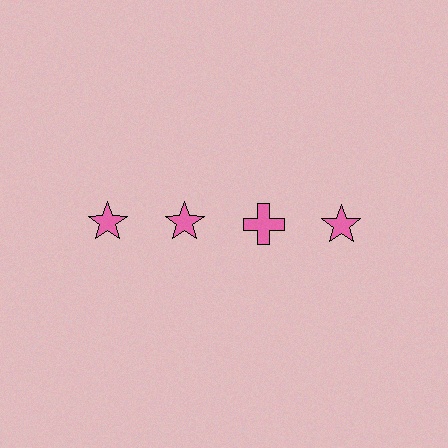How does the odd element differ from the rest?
It has a different shape: cross instead of star.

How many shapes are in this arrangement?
There are 4 shapes arranged in a grid pattern.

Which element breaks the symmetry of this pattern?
The pink cross in the top row, center column breaks the symmetry. All other shapes are pink stars.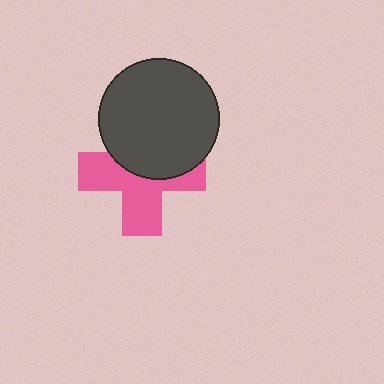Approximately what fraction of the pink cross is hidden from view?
Roughly 44% of the pink cross is hidden behind the dark gray circle.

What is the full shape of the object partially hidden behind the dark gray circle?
The partially hidden object is a pink cross.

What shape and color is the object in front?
The object in front is a dark gray circle.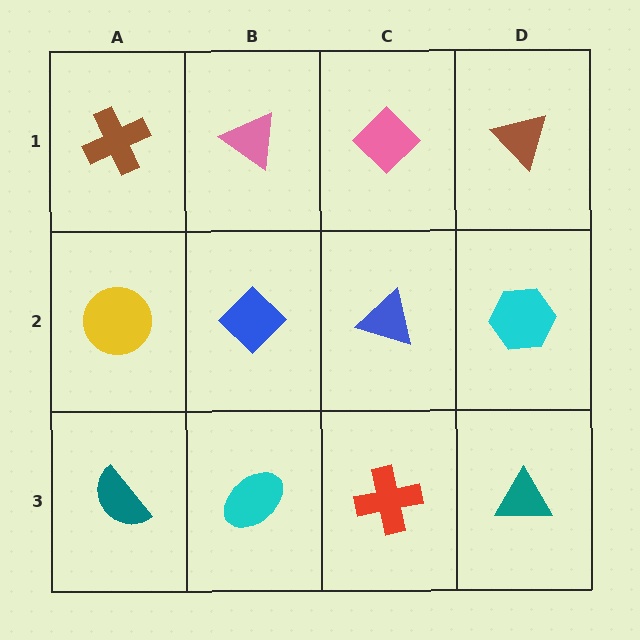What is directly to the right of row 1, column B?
A pink diamond.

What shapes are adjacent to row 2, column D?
A brown triangle (row 1, column D), a teal triangle (row 3, column D), a blue triangle (row 2, column C).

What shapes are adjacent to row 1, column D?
A cyan hexagon (row 2, column D), a pink diamond (row 1, column C).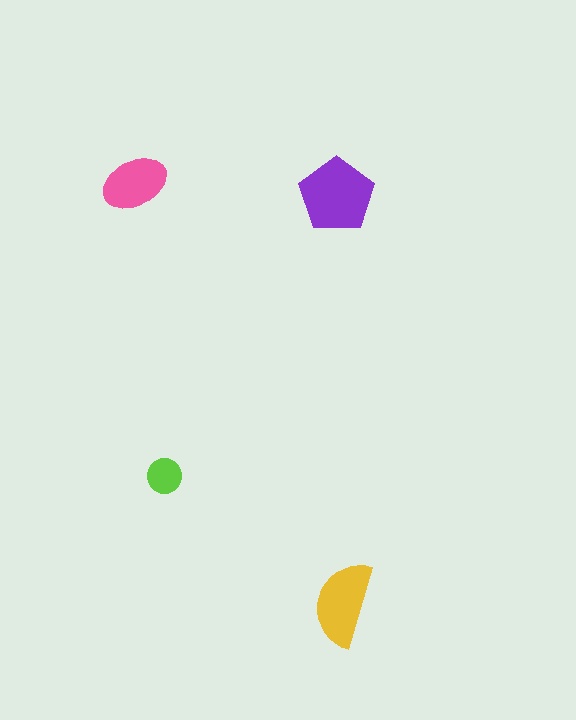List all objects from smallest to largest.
The lime circle, the pink ellipse, the yellow semicircle, the purple pentagon.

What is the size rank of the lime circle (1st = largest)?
4th.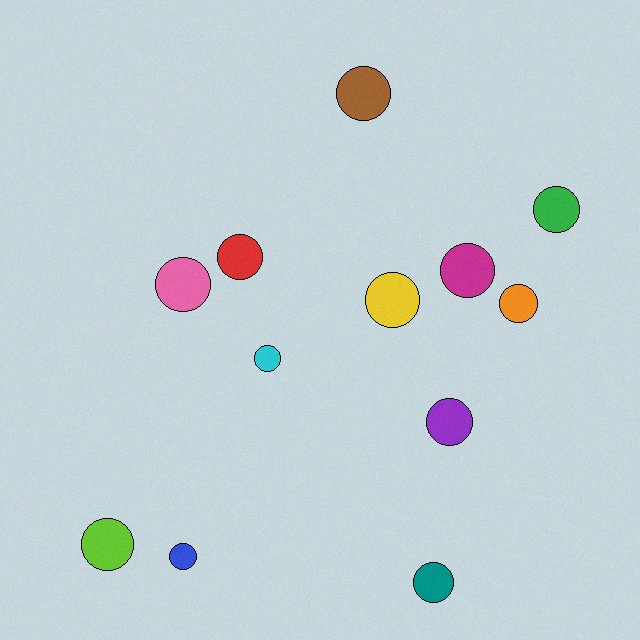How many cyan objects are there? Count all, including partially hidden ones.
There is 1 cyan object.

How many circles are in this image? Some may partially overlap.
There are 12 circles.